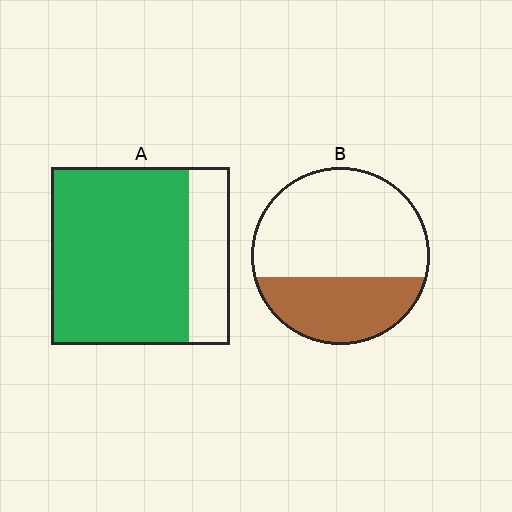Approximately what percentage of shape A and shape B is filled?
A is approximately 75% and B is approximately 35%.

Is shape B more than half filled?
No.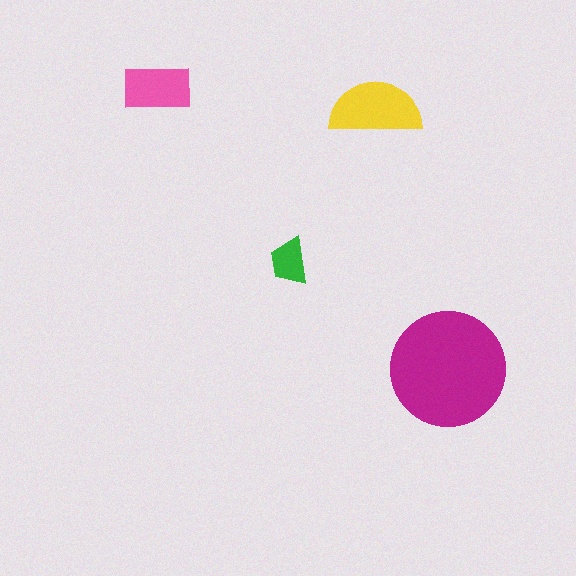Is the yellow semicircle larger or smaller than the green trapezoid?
Larger.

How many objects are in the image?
There are 4 objects in the image.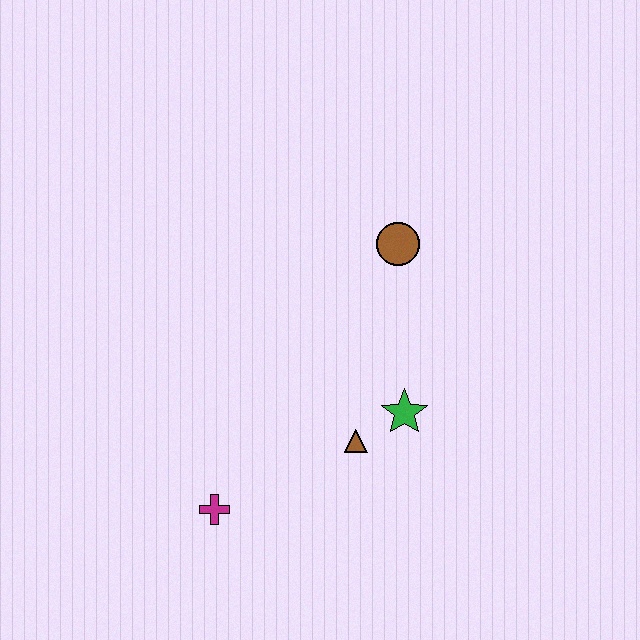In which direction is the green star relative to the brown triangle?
The green star is to the right of the brown triangle.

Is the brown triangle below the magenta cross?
No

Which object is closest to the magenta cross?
The brown triangle is closest to the magenta cross.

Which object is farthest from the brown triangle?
The brown circle is farthest from the brown triangle.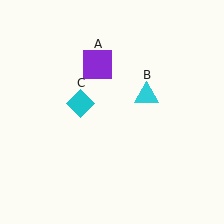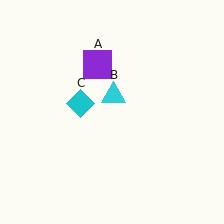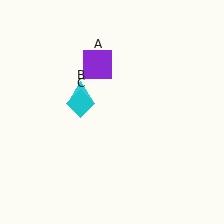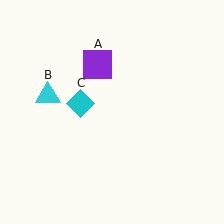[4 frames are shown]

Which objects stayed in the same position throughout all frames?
Purple square (object A) and cyan diamond (object C) remained stationary.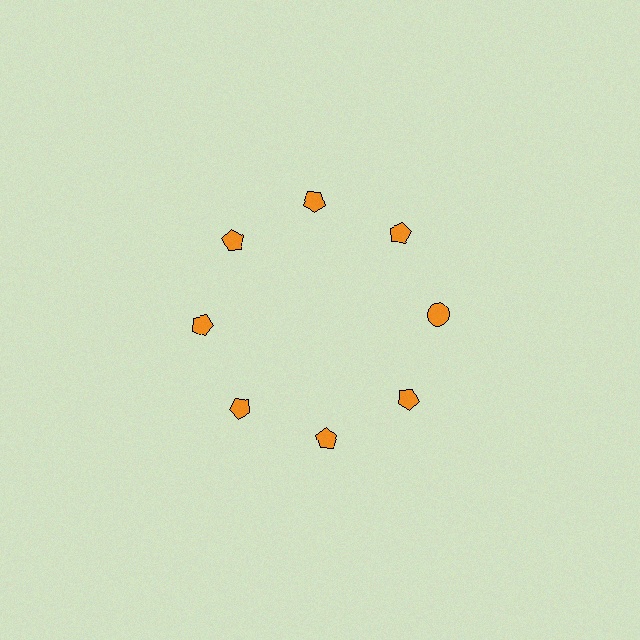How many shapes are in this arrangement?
There are 8 shapes arranged in a ring pattern.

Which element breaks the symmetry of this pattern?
The orange circle at roughly the 3 o'clock position breaks the symmetry. All other shapes are orange pentagons.